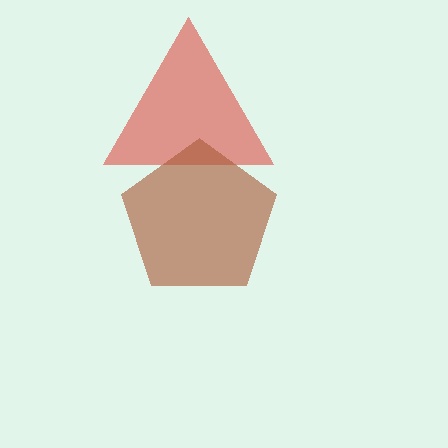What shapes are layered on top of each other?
The layered shapes are: a red triangle, a brown pentagon.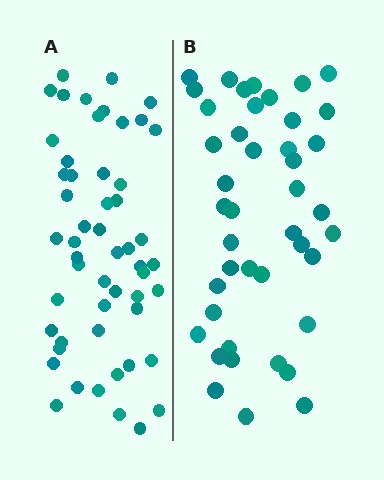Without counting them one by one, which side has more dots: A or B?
Region A (the left region) has more dots.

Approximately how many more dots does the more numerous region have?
Region A has roughly 10 or so more dots than region B.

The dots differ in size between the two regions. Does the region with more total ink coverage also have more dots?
No. Region B has more total ink coverage because its dots are larger, but region A actually contains more individual dots. Total area can be misleading — the number of items is what matters here.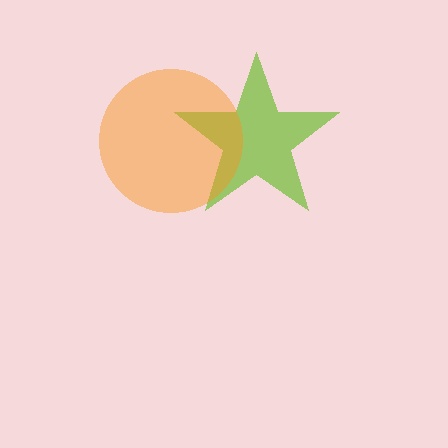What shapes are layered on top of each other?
The layered shapes are: a lime star, an orange circle.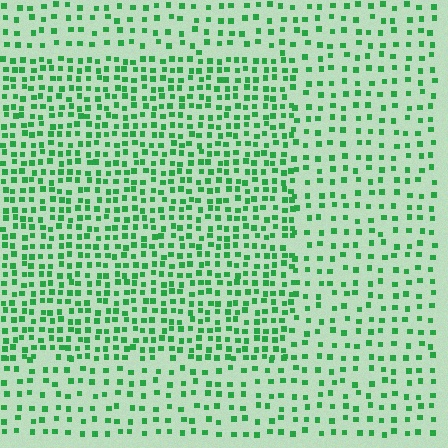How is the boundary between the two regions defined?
The boundary is defined by a change in element density (approximately 1.8x ratio). All elements are the same color, size, and shape.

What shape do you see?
I see a rectangle.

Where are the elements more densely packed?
The elements are more densely packed inside the rectangle boundary.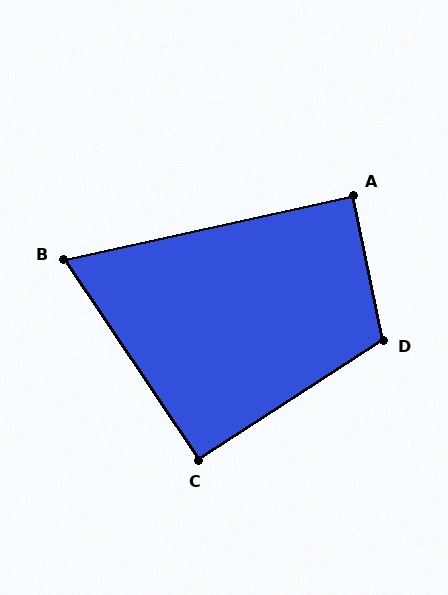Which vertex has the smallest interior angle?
B, at approximately 69 degrees.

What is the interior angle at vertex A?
Approximately 89 degrees (approximately right).